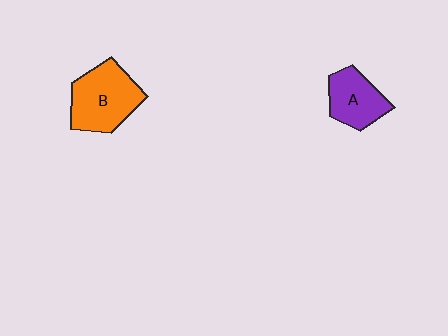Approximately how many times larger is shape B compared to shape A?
Approximately 1.4 times.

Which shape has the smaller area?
Shape A (purple).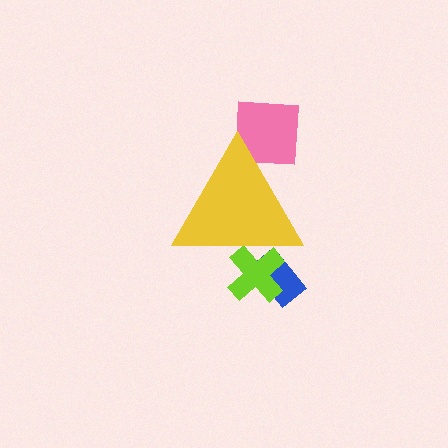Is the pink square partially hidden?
Yes, the pink square is partially hidden behind the yellow triangle.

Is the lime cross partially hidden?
Yes, the lime cross is partially hidden behind the yellow triangle.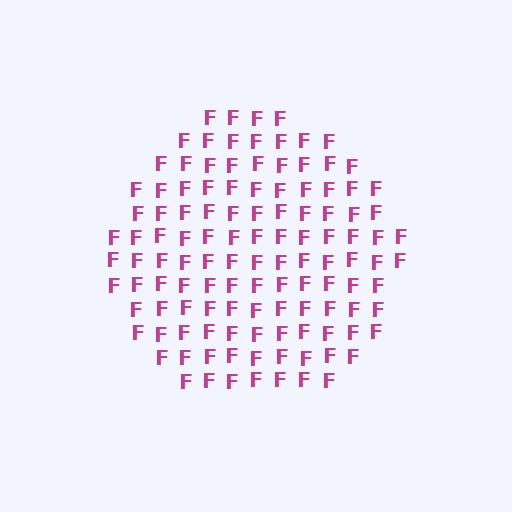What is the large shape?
The large shape is a circle.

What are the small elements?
The small elements are letter F's.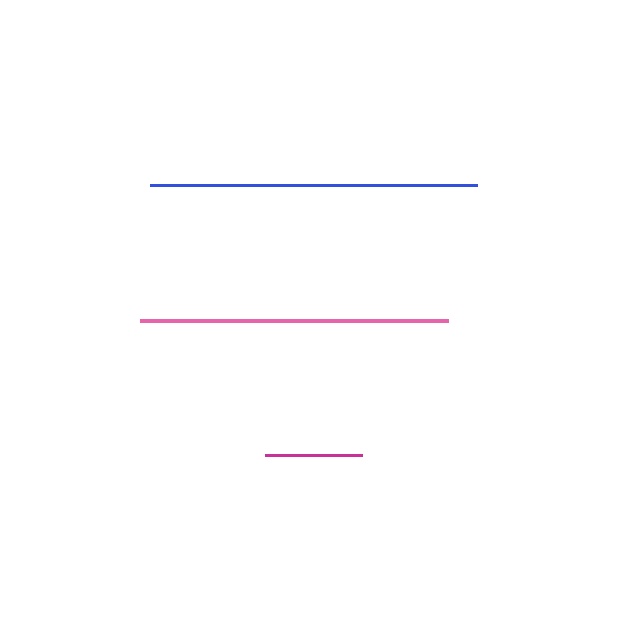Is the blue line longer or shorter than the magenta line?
The blue line is longer than the magenta line.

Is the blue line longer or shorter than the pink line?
The blue line is longer than the pink line.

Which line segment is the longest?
The blue line is the longest at approximately 327 pixels.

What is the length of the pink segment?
The pink segment is approximately 307 pixels long.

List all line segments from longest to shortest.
From longest to shortest: blue, pink, magenta.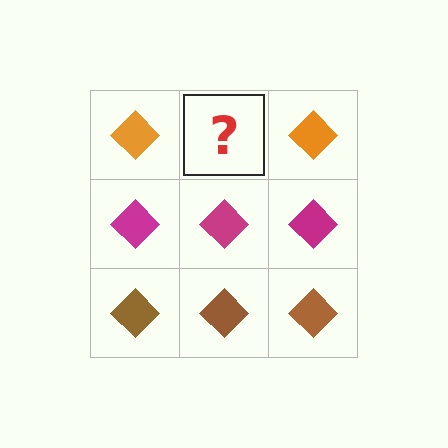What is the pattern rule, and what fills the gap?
The rule is that each row has a consistent color. The gap should be filled with an orange diamond.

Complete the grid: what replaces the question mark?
The question mark should be replaced with an orange diamond.